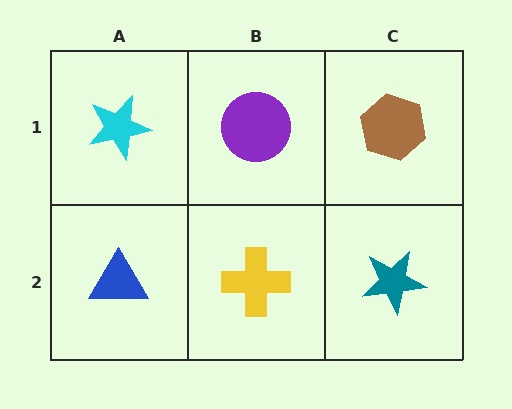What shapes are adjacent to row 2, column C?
A brown hexagon (row 1, column C), a yellow cross (row 2, column B).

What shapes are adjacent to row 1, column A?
A blue triangle (row 2, column A), a purple circle (row 1, column B).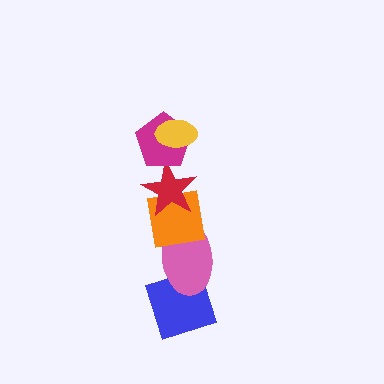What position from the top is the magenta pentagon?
The magenta pentagon is 2nd from the top.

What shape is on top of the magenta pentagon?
The yellow ellipse is on top of the magenta pentagon.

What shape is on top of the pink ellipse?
The orange square is on top of the pink ellipse.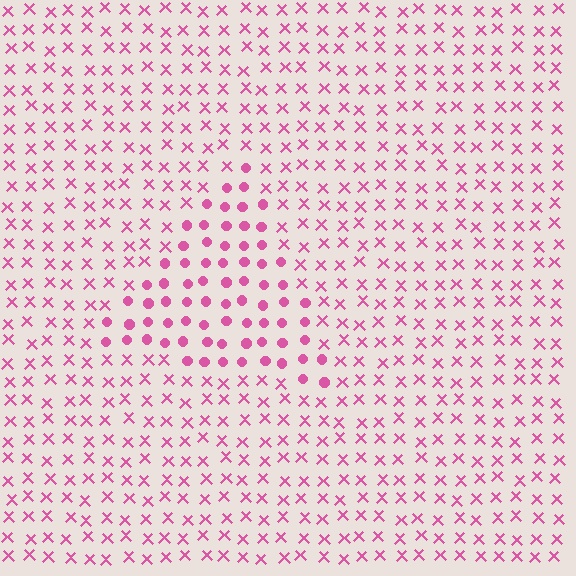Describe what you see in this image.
The image is filled with small pink elements arranged in a uniform grid. A triangle-shaped region contains circles, while the surrounding area contains X marks. The boundary is defined purely by the change in element shape.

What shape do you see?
I see a triangle.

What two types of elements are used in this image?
The image uses circles inside the triangle region and X marks outside it.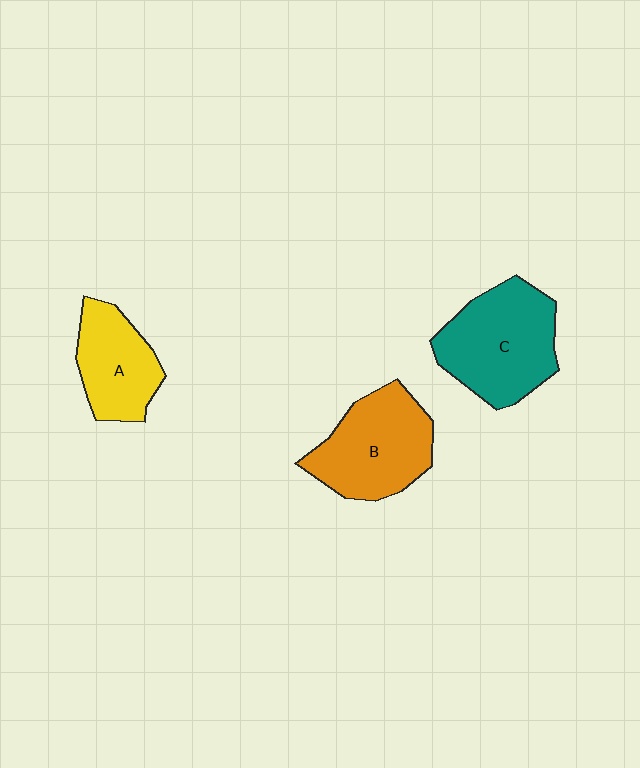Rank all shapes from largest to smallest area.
From largest to smallest: C (teal), B (orange), A (yellow).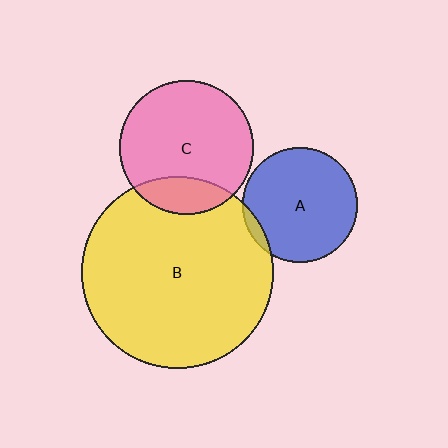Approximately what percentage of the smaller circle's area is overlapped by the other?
Approximately 20%.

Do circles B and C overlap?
Yes.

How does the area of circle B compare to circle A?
Approximately 2.8 times.